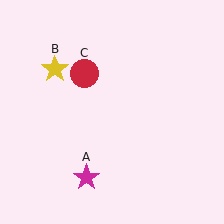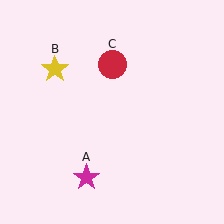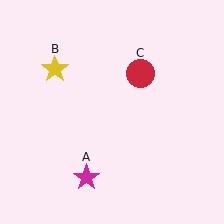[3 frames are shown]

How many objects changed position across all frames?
1 object changed position: red circle (object C).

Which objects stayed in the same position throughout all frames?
Magenta star (object A) and yellow star (object B) remained stationary.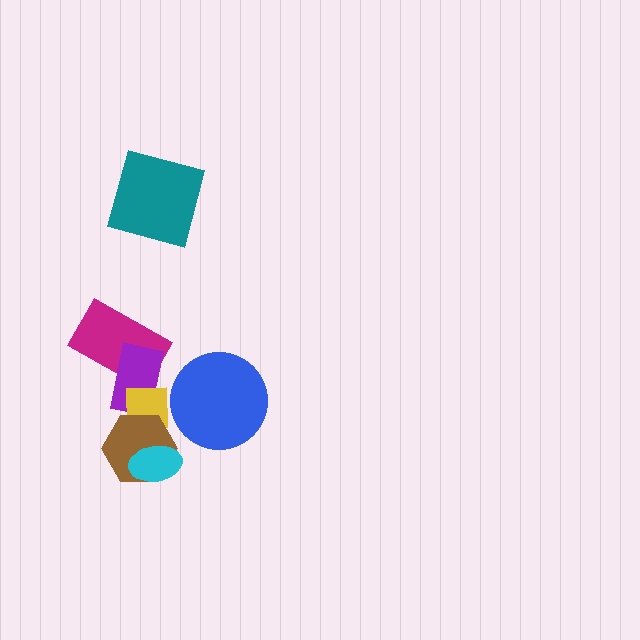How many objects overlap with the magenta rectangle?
1 object overlaps with the magenta rectangle.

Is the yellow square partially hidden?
Yes, it is partially covered by another shape.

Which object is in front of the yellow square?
The brown hexagon is in front of the yellow square.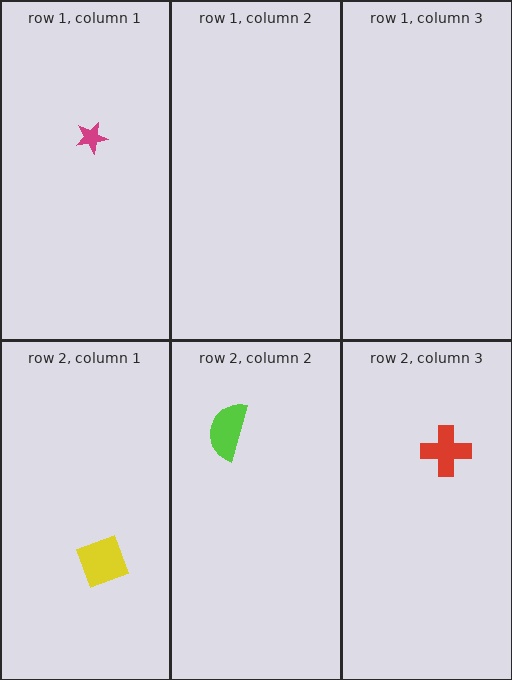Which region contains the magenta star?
The row 1, column 1 region.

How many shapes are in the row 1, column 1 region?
1.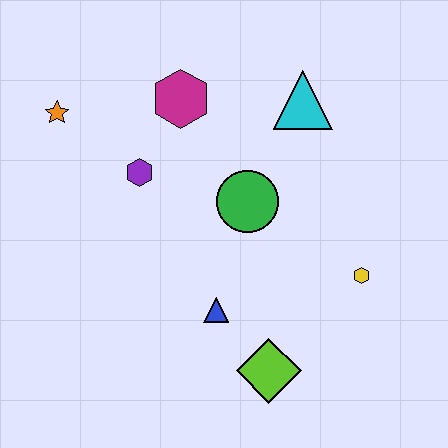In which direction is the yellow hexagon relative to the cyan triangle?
The yellow hexagon is below the cyan triangle.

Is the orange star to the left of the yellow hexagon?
Yes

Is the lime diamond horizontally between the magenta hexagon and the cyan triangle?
Yes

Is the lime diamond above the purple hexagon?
No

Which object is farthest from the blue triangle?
The orange star is farthest from the blue triangle.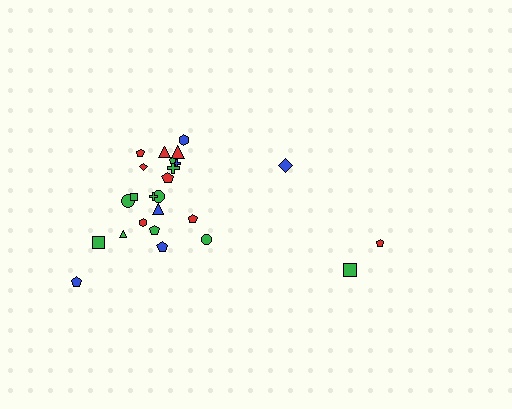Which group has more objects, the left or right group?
The left group.